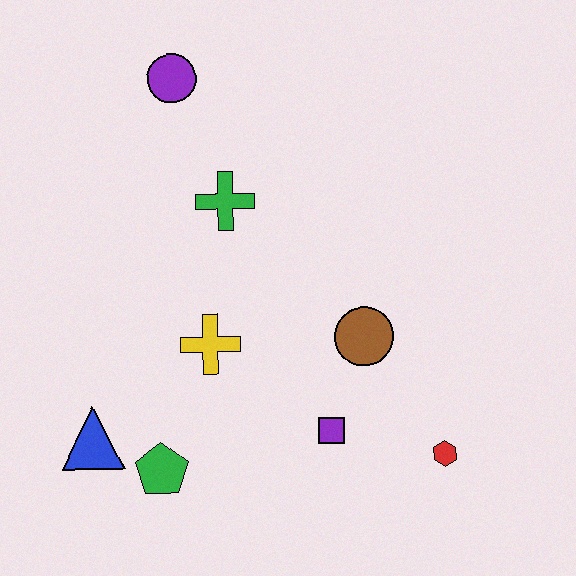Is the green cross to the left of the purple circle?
No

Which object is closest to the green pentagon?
The blue triangle is closest to the green pentagon.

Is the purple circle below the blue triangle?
No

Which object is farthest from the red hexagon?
The purple circle is farthest from the red hexagon.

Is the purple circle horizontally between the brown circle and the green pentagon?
Yes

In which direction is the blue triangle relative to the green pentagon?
The blue triangle is to the left of the green pentagon.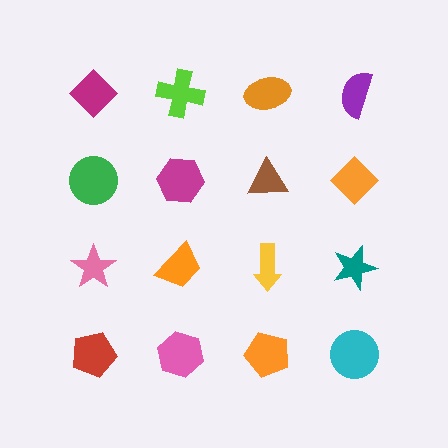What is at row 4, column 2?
A pink hexagon.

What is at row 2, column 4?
An orange diamond.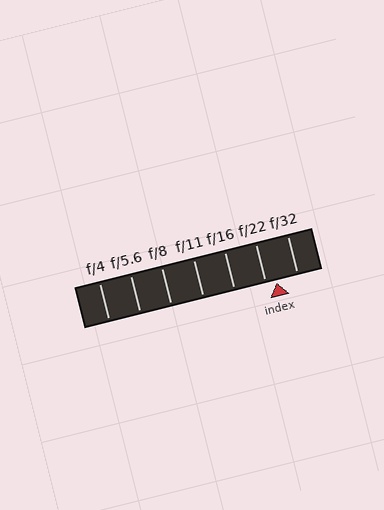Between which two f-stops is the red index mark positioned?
The index mark is between f/22 and f/32.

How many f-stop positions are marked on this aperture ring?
There are 7 f-stop positions marked.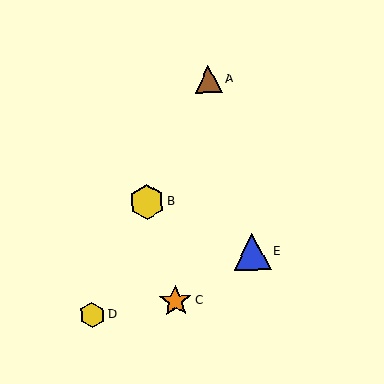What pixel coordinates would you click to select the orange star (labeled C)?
Click at (175, 301) to select the orange star C.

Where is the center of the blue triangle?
The center of the blue triangle is at (252, 252).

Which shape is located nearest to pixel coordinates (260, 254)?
The blue triangle (labeled E) at (252, 252) is nearest to that location.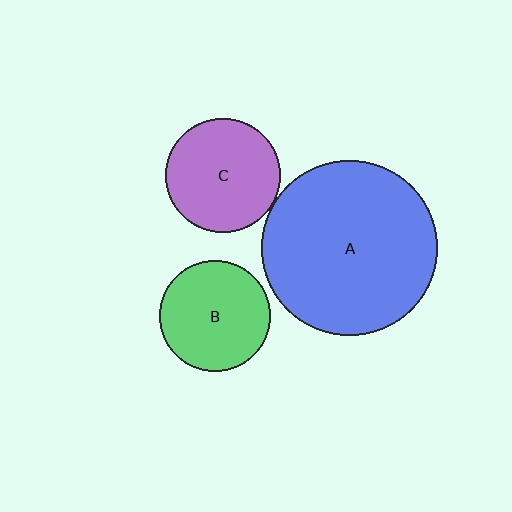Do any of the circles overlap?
No, none of the circles overlap.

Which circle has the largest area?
Circle A (blue).